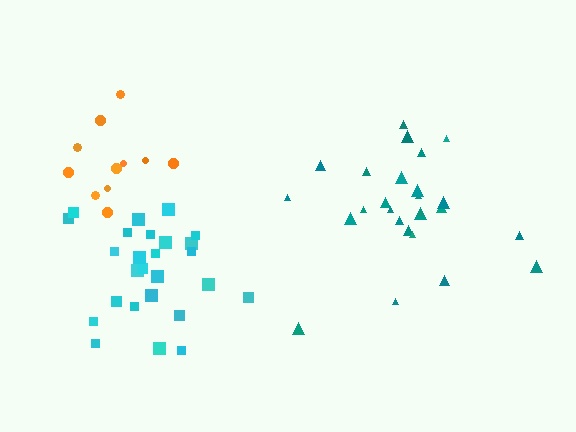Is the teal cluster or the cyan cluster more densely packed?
Cyan.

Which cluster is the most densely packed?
Cyan.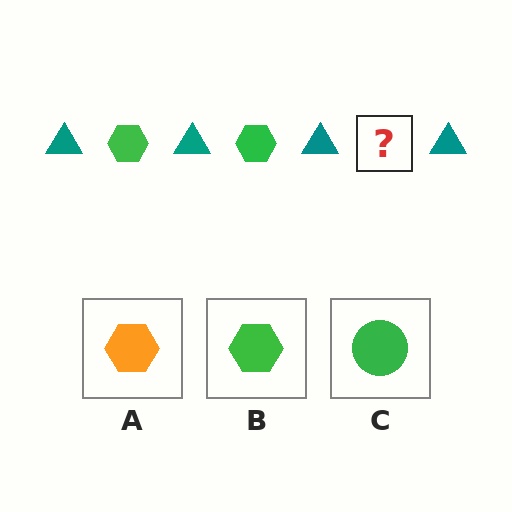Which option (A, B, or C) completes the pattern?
B.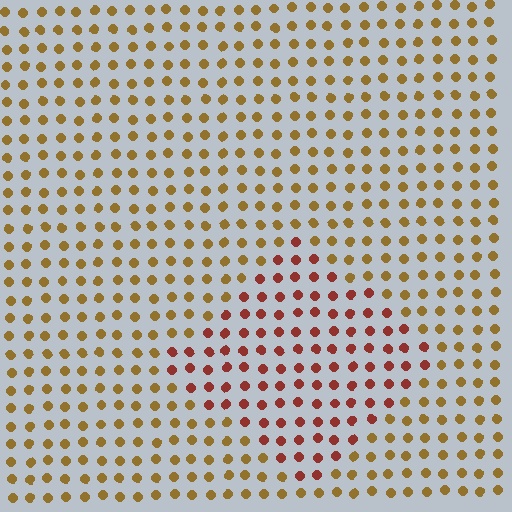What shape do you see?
I see a diamond.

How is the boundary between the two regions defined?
The boundary is defined purely by a slight shift in hue (about 39 degrees). Spacing, size, and orientation are identical on both sides.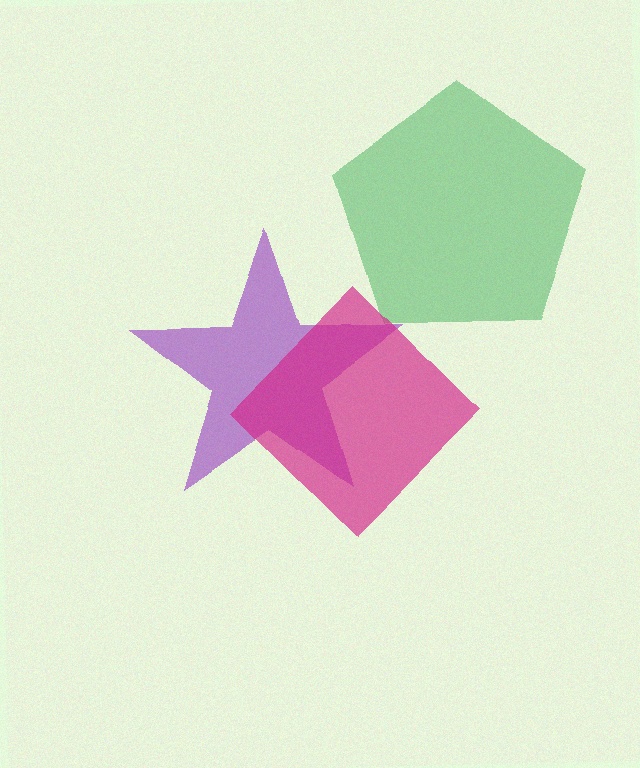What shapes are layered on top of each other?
The layered shapes are: a purple star, a green pentagon, a magenta diamond.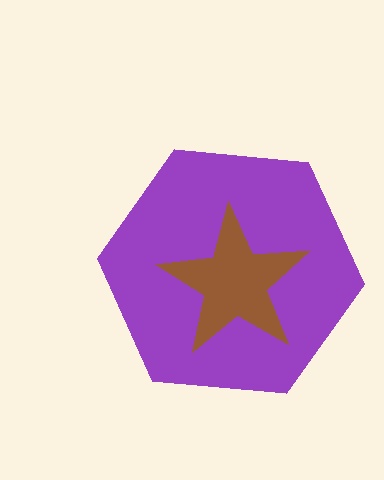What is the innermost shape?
The brown star.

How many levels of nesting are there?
2.